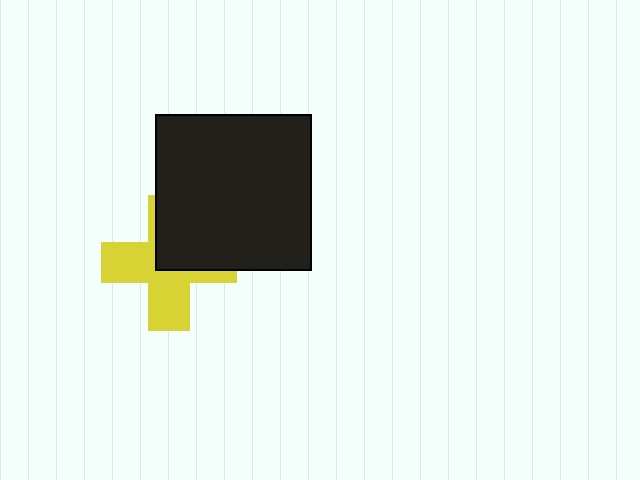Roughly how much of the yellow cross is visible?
About half of it is visible (roughly 58%).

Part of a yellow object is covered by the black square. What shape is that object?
It is a cross.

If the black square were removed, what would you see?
You would see the complete yellow cross.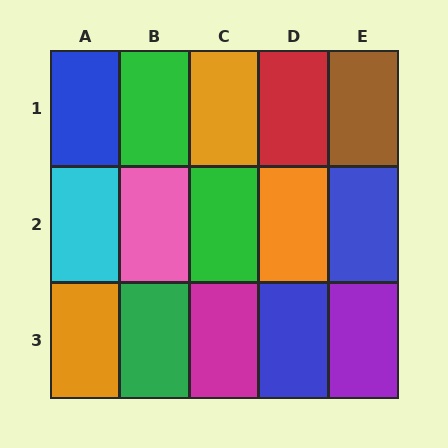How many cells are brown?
1 cell is brown.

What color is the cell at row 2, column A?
Cyan.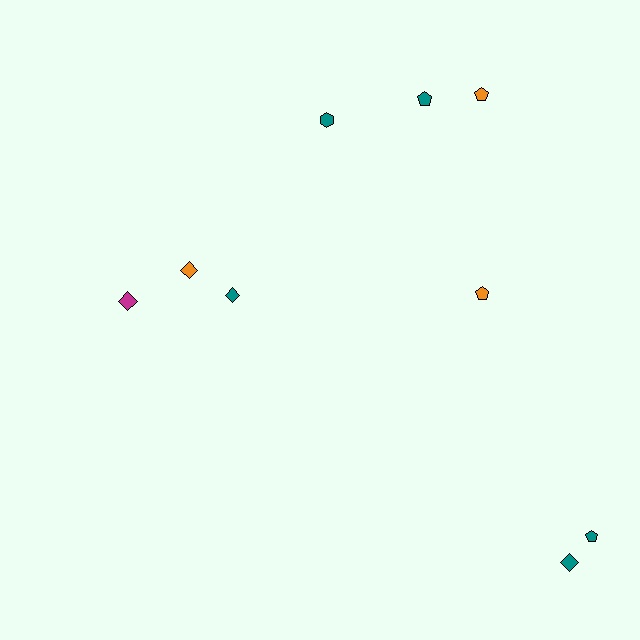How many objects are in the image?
There are 9 objects.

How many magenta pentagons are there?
There are no magenta pentagons.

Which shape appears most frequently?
Pentagon, with 4 objects.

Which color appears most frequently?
Teal, with 5 objects.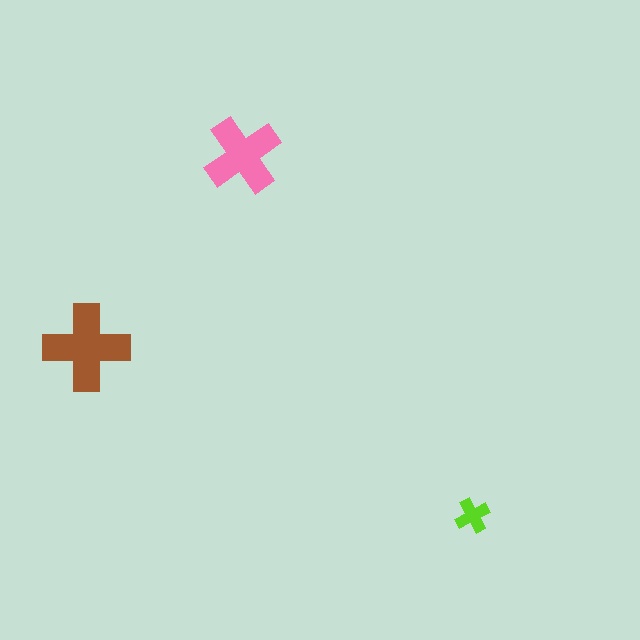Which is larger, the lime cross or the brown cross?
The brown one.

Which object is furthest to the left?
The brown cross is leftmost.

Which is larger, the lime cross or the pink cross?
The pink one.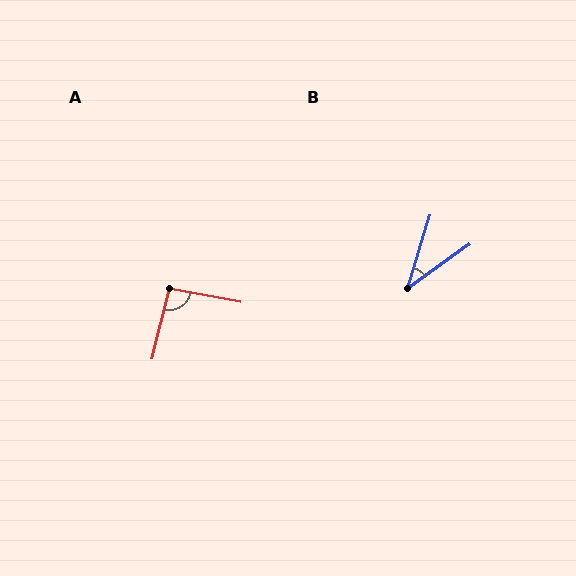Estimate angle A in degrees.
Approximately 93 degrees.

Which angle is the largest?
A, at approximately 93 degrees.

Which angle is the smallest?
B, at approximately 38 degrees.